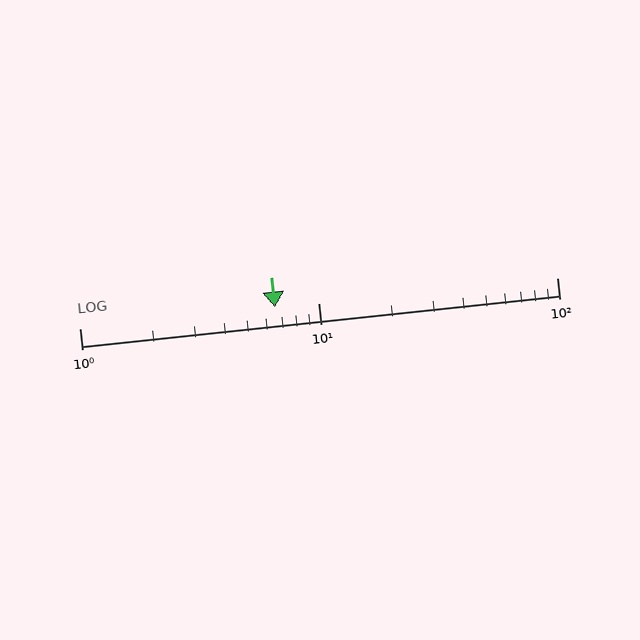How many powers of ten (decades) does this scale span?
The scale spans 2 decades, from 1 to 100.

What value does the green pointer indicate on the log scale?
The pointer indicates approximately 6.6.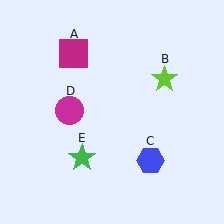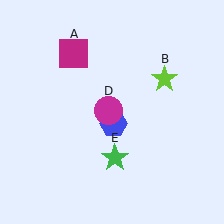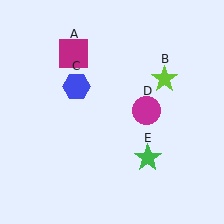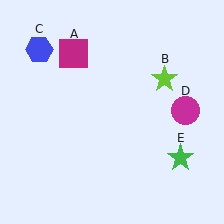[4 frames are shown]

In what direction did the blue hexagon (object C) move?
The blue hexagon (object C) moved up and to the left.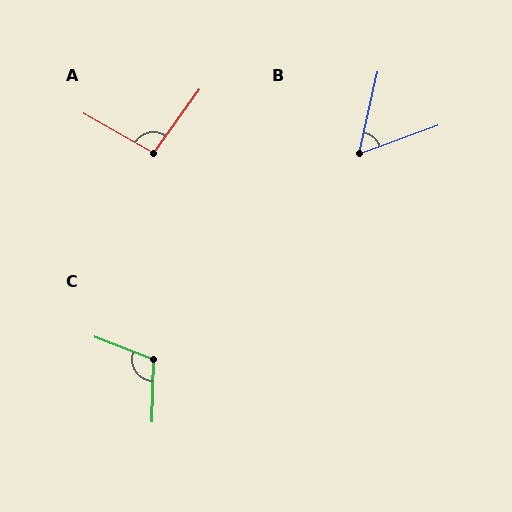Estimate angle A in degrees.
Approximately 96 degrees.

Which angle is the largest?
C, at approximately 109 degrees.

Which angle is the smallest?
B, at approximately 58 degrees.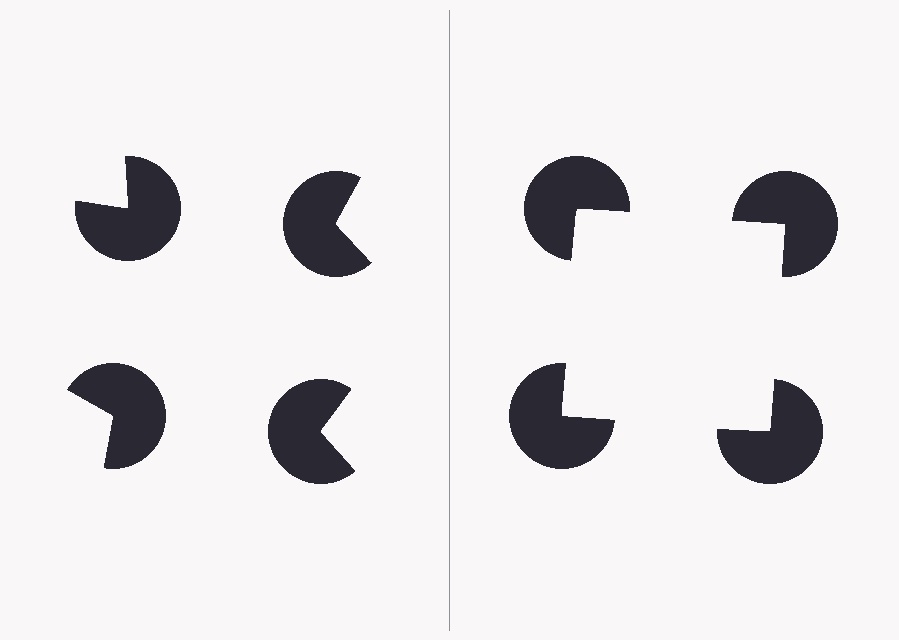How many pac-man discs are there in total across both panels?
8 — 4 on each side.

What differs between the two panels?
The pac-man discs are positioned identically on both sides; only the wedge orientations differ. On the right they align to a square; on the left they are misaligned.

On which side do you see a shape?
An illusory square appears on the right side. On the left side the wedge cuts are rotated, so no coherent shape forms.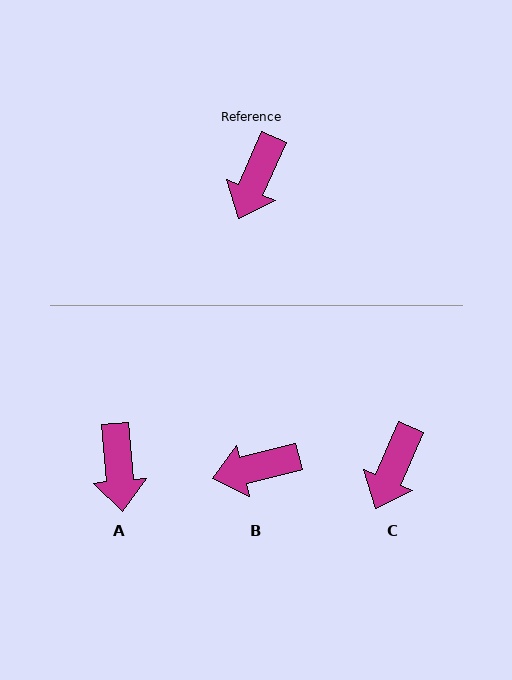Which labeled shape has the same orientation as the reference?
C.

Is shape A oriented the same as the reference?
No, it is off by about 28 degrees.